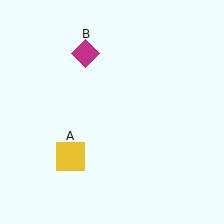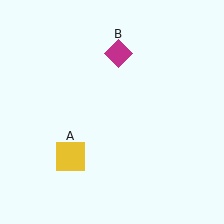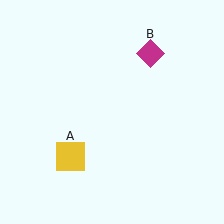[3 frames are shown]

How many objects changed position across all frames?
1 object changed position: magenta diamond (object B).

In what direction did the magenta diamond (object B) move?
The magenta diamond (object B) moved right.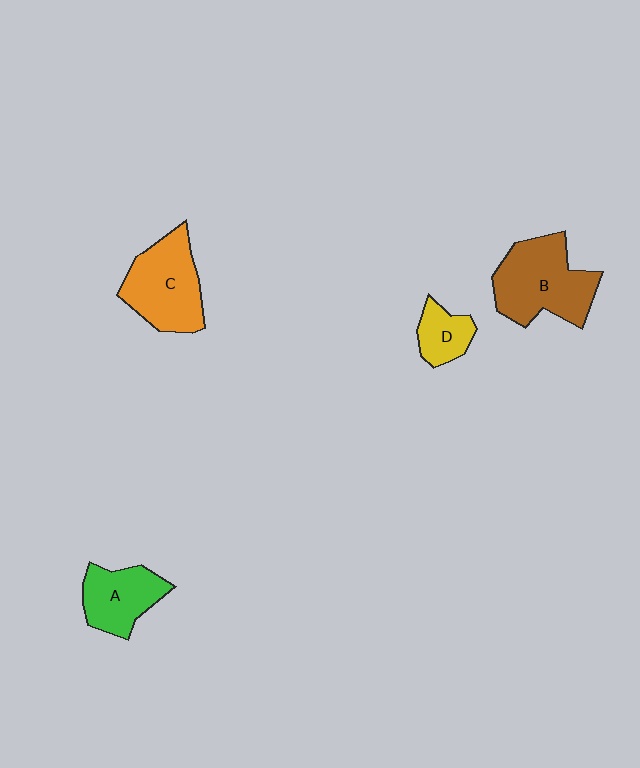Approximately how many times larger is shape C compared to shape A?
Approximately 1.4 times.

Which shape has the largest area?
Shape B (brown).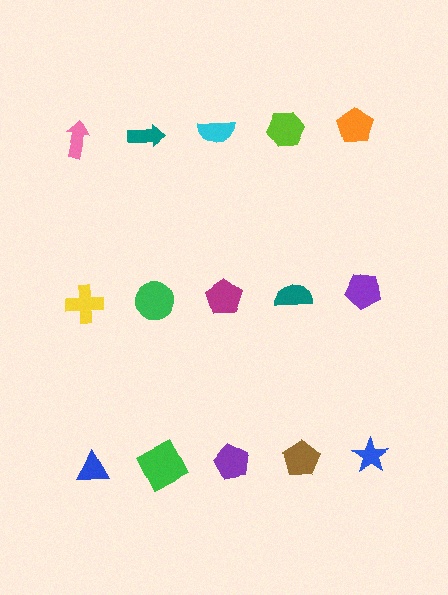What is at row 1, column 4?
A lime hexagon.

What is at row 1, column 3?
A cyan semicircle.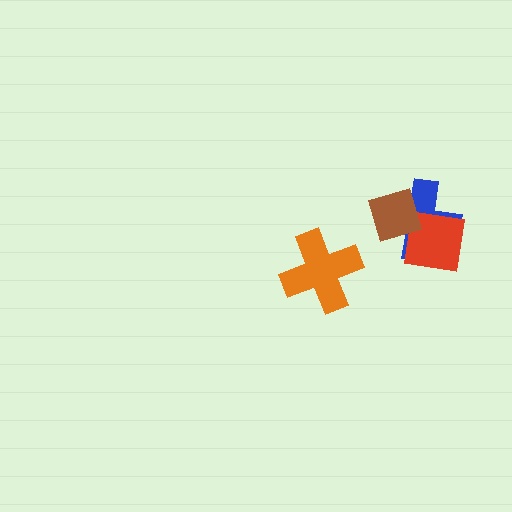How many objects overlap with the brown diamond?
2 objects overlap with the brown diamond.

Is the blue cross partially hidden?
Yes, it is partially covered by another shape.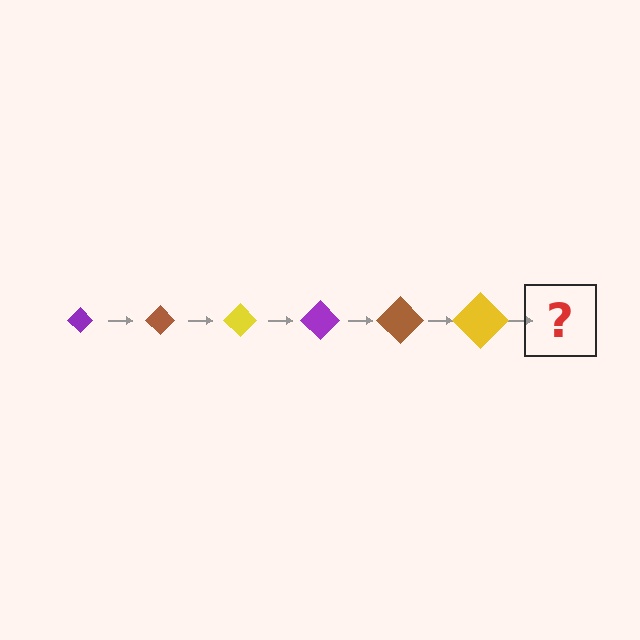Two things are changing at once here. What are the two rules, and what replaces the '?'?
The two rules are that the diamond grows larger each step and the color cycles through purple, brown, and yellow. The '?' should be a purple diamond, larger than the previous one.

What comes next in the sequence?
The next element should be a purple diamond, larger than the previous one.